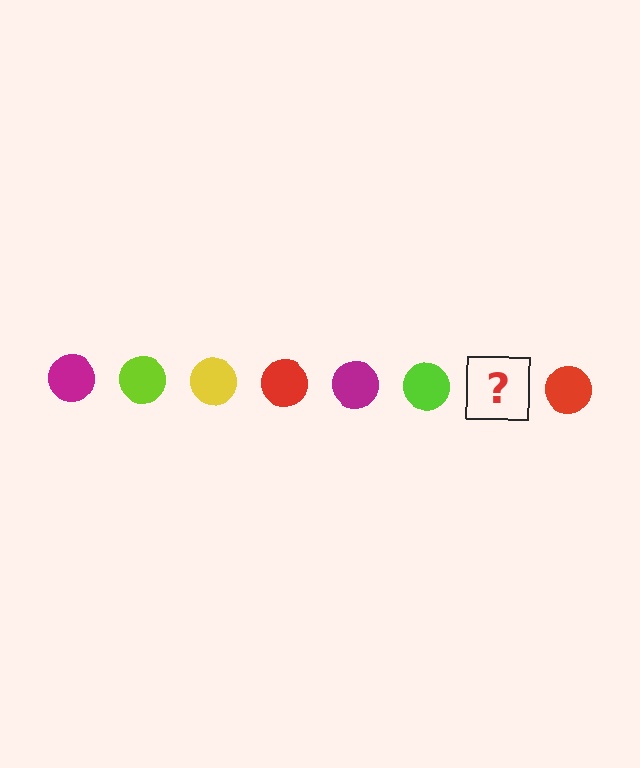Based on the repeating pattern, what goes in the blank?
The blank should be a yellow circle.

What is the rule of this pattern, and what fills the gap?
The rule is that the pattern cycles through magenta, lime, yellow, red circles. The gap should be filled with a yellow circle.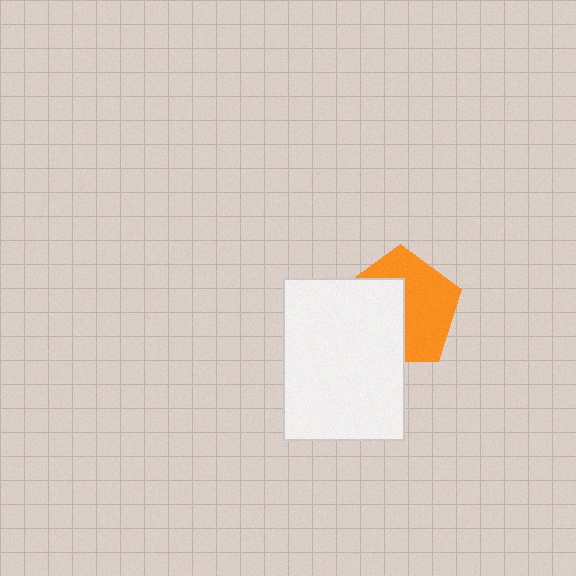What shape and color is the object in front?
The object in front is a white rectangle.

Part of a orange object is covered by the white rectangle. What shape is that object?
It is a pentagon.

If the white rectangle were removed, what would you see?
You would see the complete orange pentagon.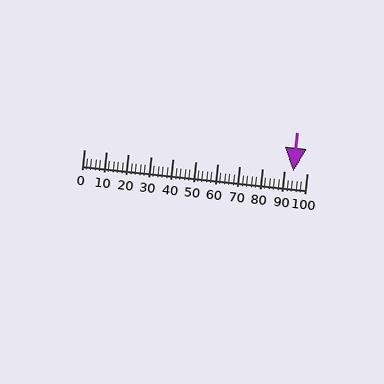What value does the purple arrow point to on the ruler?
The purple arrow points to approximately 94.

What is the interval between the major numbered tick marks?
The major tick marks are spaced 10 units apart.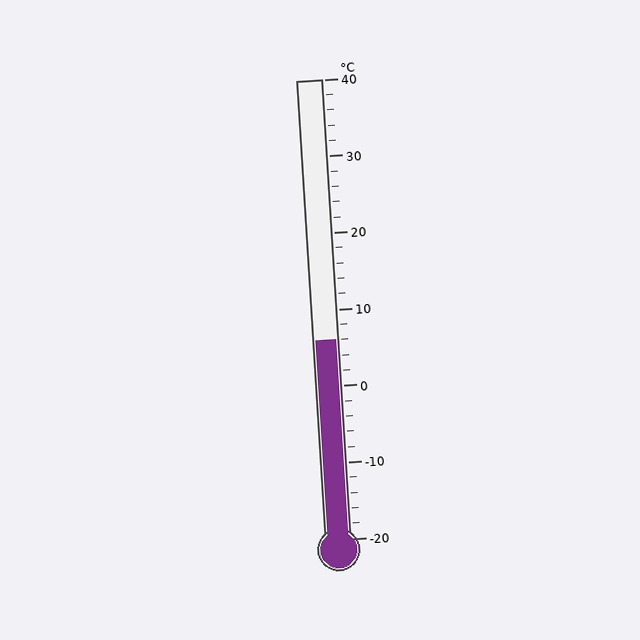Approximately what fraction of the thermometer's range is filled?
The thermometer is filled to approximately 45% of its range.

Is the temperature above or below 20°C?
The temperature is below 20°C.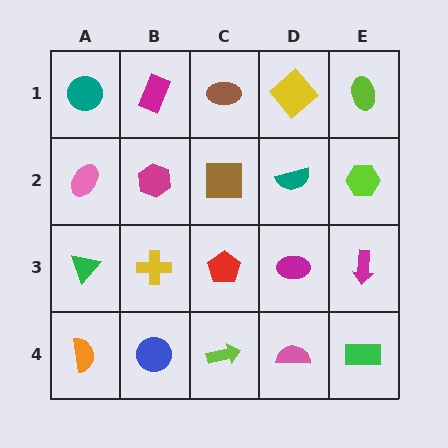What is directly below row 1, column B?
A magenta hexagon.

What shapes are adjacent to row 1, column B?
A magenta hexagon (row 2, column B), a teal circle (row 1, column A), a brown ellipse (row 1, column C).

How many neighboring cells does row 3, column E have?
3.